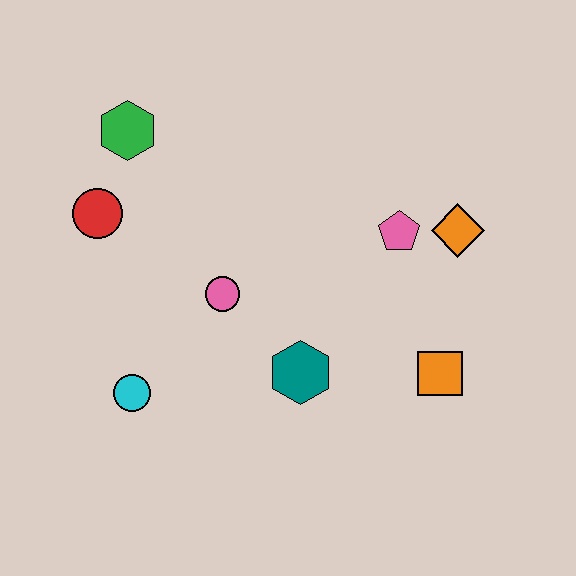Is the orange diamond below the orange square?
No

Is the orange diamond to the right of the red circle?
Yes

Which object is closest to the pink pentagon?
The orange diamond is closest to the pink pentagon.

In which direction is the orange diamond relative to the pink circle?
The orange diamond is to the right of the pink circle.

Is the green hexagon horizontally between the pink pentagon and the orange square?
No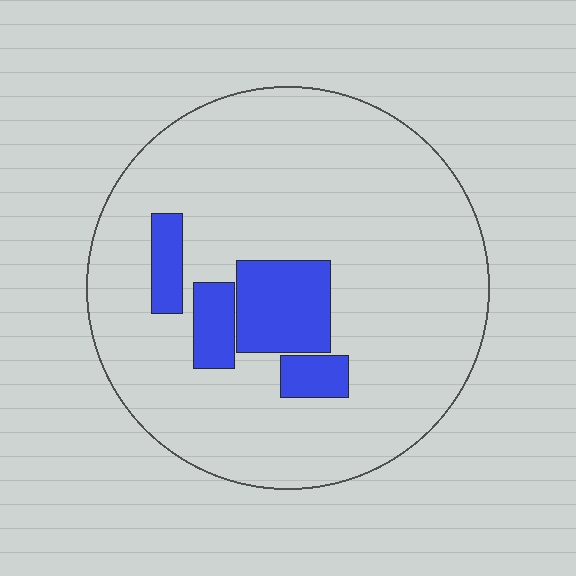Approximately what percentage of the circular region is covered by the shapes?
Approximately 15%.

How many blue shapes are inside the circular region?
4.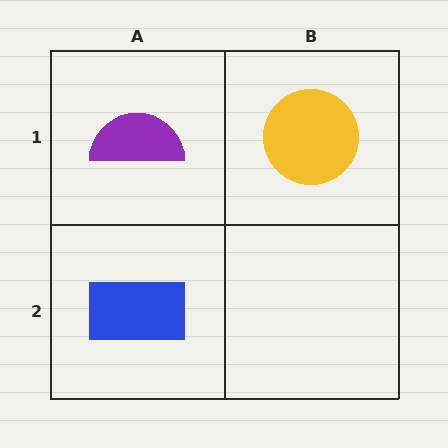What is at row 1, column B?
A yellow circle.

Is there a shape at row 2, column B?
No, that cell is empty.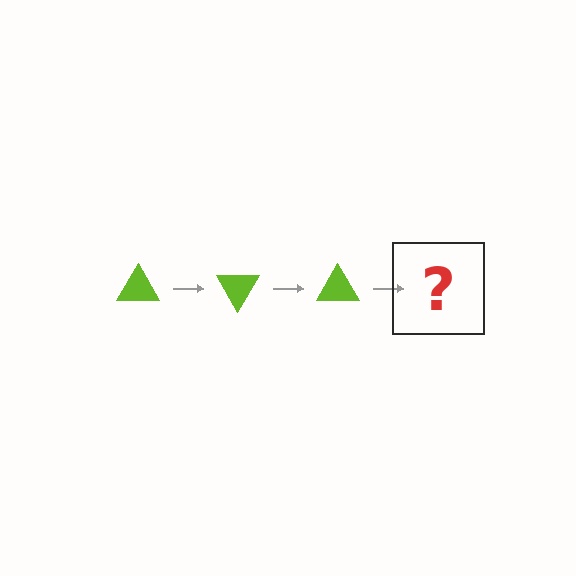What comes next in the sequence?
The next element should be a lime triangle rotated 180 degrees.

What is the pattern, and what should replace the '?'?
The pattern is that the triangle rotates 60 degrees each step. The '?' should be a lime triangle rotated 180 degrees.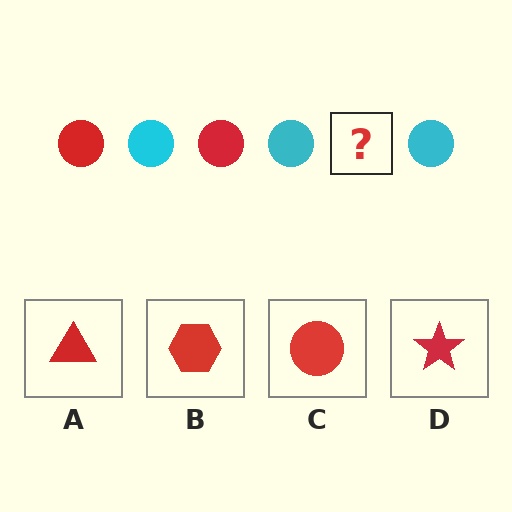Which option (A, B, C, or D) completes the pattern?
C.